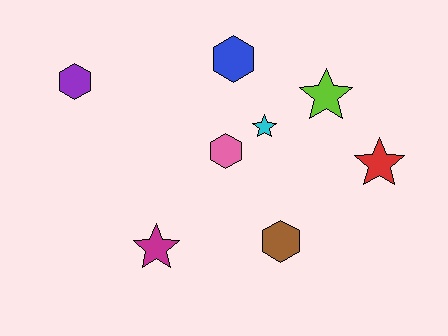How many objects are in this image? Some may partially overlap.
There are 8 objects.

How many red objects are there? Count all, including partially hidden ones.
There is 1 red object.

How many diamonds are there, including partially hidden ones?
There are no diamonds.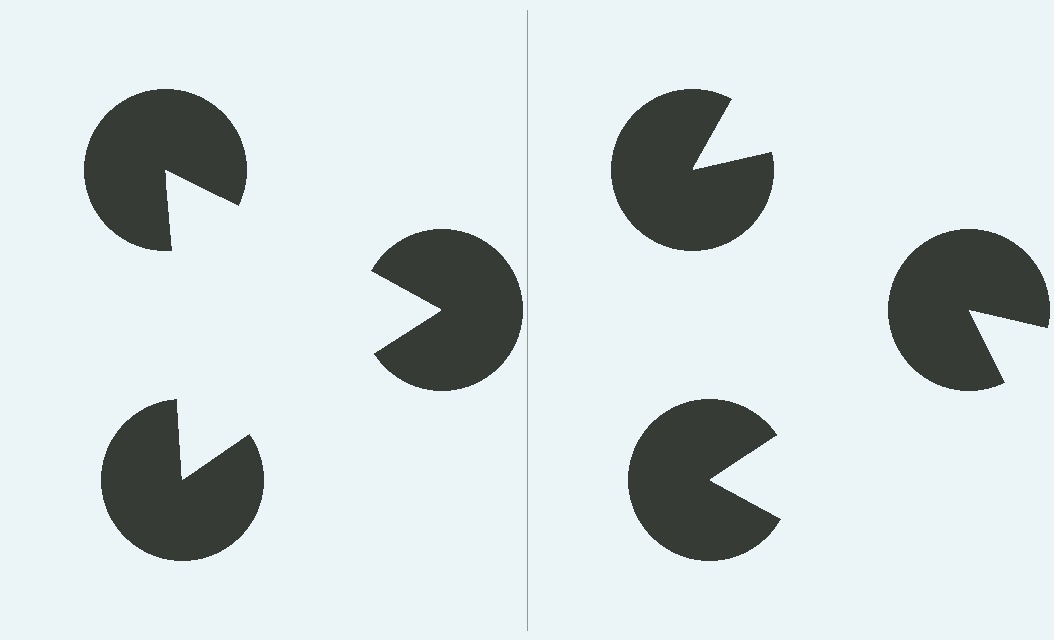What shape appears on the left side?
An illusory triangle.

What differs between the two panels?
The pac-man discs are positioned identically on both sides; only the wedge orientations differ. On the left they align to a triangle; on the right they are misaligned.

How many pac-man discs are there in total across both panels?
6 — 3 on each side.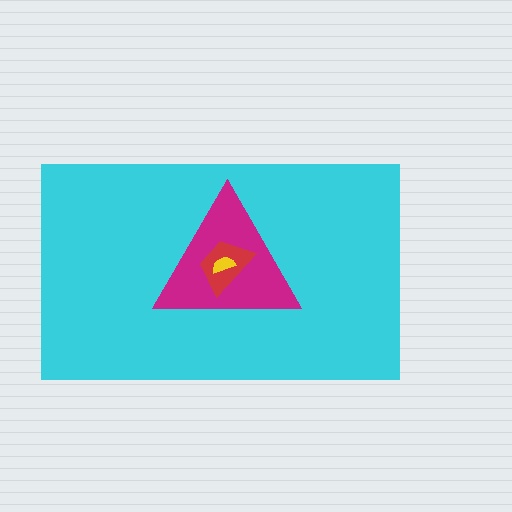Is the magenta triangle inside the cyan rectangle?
Yes.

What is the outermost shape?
The cyan rectangle.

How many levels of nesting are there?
4.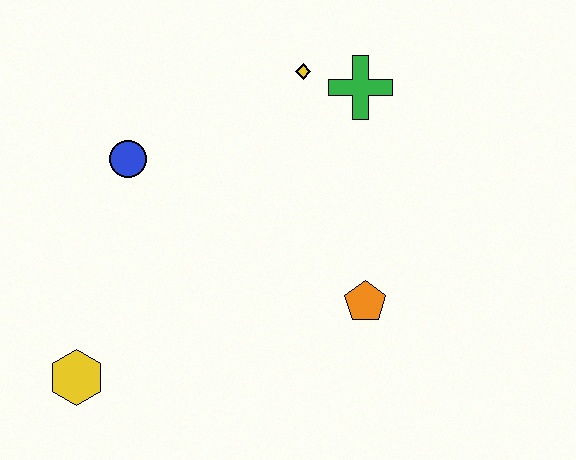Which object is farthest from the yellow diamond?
The yellow hexagon is farthest from the yellow diamond.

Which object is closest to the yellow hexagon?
The blue circle is closest to the yellow hexagon.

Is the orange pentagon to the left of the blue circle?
No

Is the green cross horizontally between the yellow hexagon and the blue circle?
No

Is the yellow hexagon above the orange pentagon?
No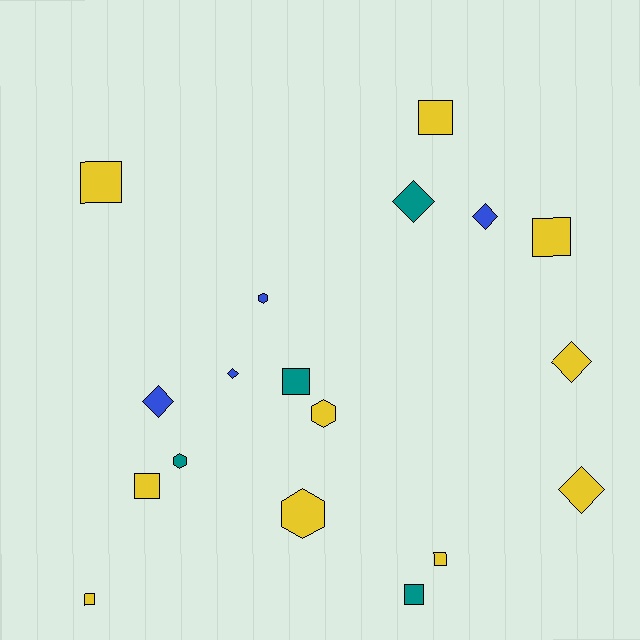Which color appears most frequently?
Yellow, with 10 objects.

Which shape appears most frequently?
Square, with 8 objects.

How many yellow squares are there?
There are 6 yellow squares.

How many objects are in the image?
There are 18 objects.